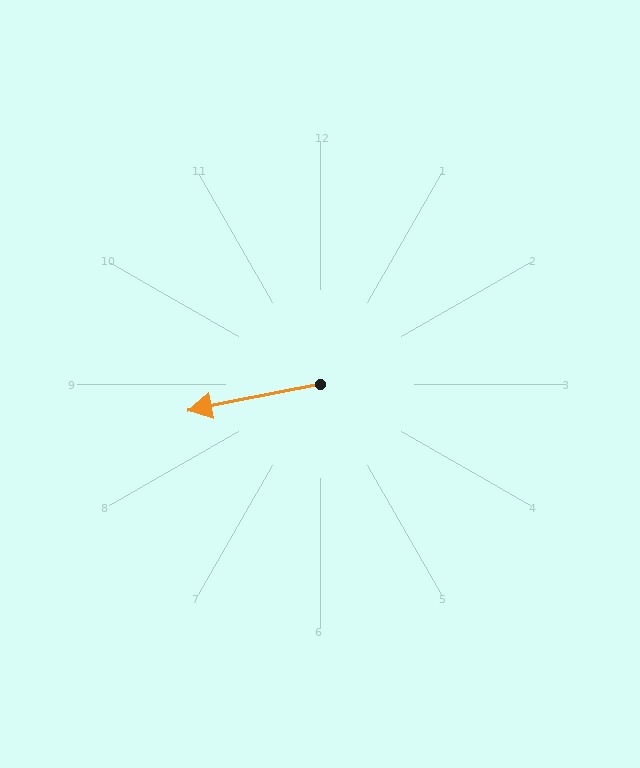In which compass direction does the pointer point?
West.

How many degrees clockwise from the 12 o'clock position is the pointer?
Approximately 259 degrees.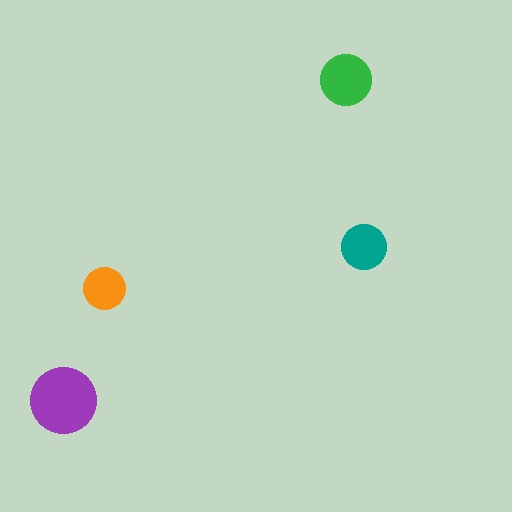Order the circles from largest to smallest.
the purple one, the green one, the teal one, the orange one.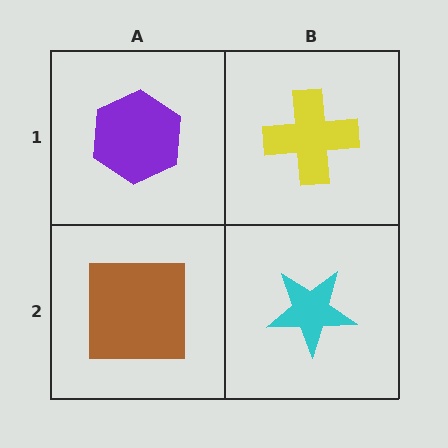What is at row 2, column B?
A cyan star.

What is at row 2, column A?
A brown square.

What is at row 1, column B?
A yellow cross.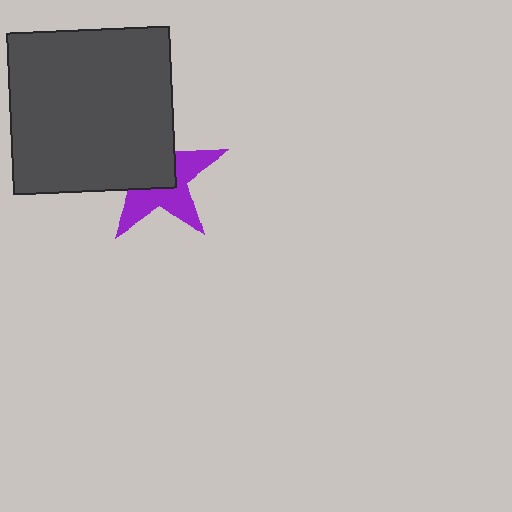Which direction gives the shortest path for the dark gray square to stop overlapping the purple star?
Moving toward the upper-left gives the shortest separation.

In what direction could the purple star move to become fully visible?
The purple star could move toward the lower-right. That would shift it out from behind the dark gray square entirely.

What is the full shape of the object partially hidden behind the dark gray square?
The partially hidden object is a purple star.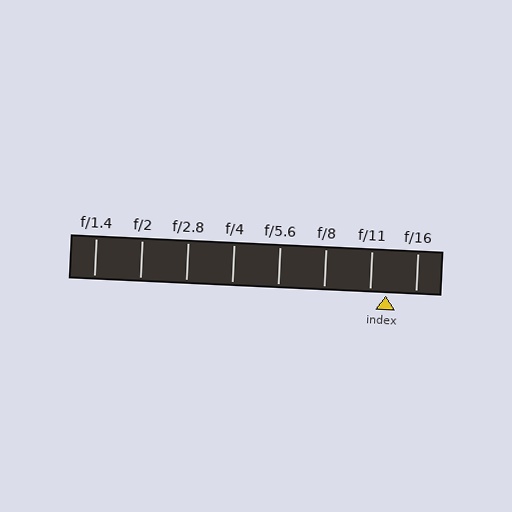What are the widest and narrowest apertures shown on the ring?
The widest aperture shown is f/1.4 and the narrowest is f/16.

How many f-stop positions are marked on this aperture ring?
There are 8 f-stop positions marked.